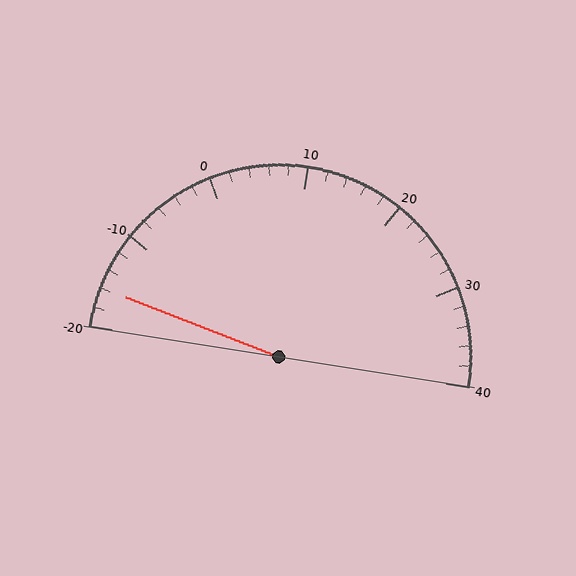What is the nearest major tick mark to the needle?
The nearest major tick mark is -20.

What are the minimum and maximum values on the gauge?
The gauge ranges from -20 to 40.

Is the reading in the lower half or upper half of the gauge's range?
The reading is in the lower half of the range (-20 to 40).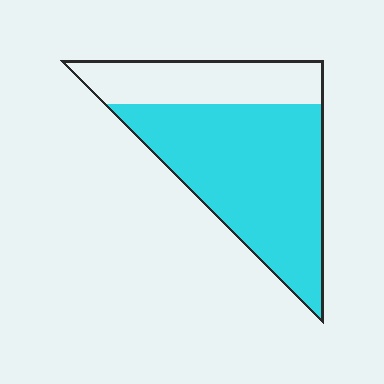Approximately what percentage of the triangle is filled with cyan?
Approximately 70%.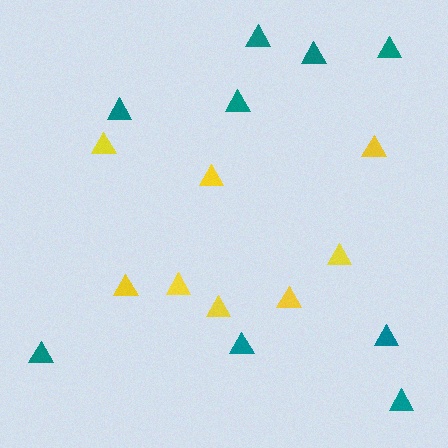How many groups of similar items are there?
There are 2 groups: one group of teal triangles (9) and one group of yellow triangles (8).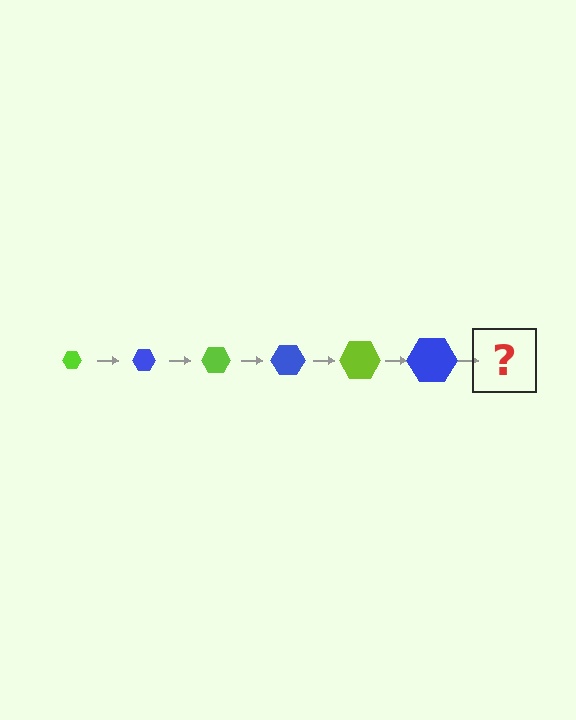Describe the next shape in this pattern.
It should be a lime hexagon, larger than the previous one.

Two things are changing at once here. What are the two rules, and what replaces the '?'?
The two rules are that the hexagon grows larger each step and the color cycles through lime and blue. The '?' should be a lime hexagon, larger than the previous one.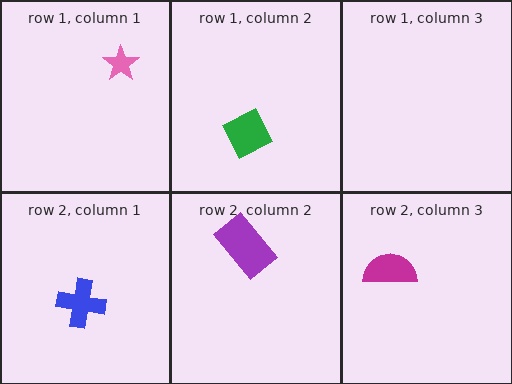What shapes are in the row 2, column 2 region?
The purple rectangle.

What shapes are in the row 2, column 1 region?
The blue cross.